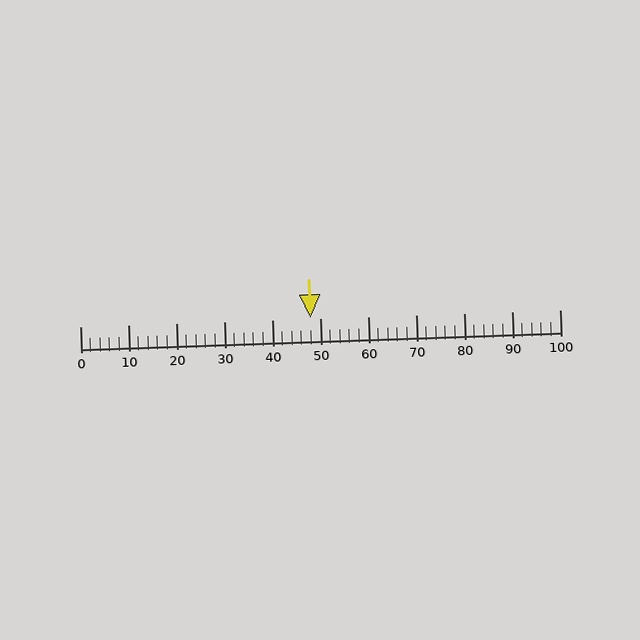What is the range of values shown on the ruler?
The ruler shows values from 0 to 100.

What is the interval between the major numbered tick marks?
The major tick marks are spaced 10 units apart.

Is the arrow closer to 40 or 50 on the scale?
The arrow is closer to 50.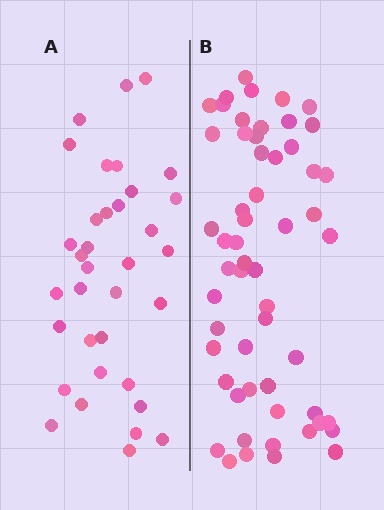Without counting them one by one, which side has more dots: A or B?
Region B (the right region) has more dots.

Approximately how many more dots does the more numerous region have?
Region B has approximately 20 more dots than region A.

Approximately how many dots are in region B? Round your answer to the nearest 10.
About 60 dots. (The exact count is 56, which rounds to 60.)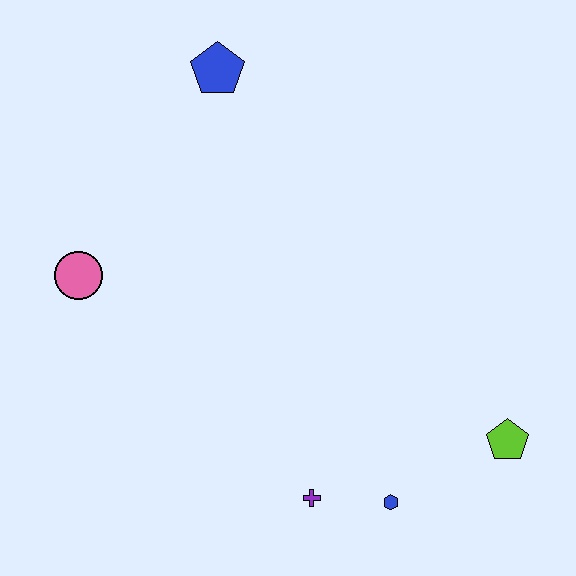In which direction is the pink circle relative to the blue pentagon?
The pink circle is below the blue pentagon.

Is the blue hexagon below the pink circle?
Yes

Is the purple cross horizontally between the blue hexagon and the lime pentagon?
No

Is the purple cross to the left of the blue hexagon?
Yes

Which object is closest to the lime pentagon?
The blue hexagon is closest to the lime pentagon.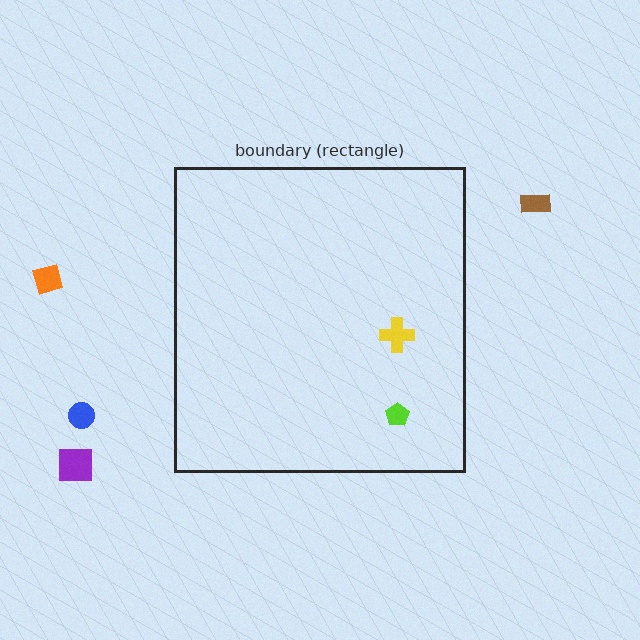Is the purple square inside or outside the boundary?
Outside.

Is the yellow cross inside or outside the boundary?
Inside.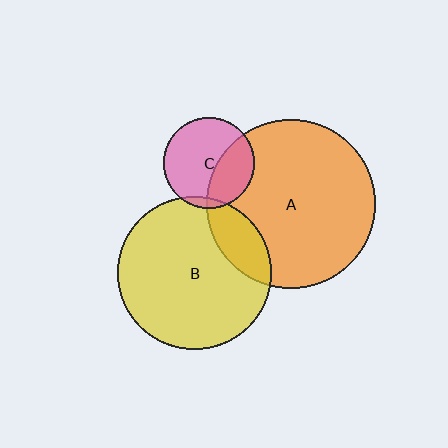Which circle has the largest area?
Circle A (orange).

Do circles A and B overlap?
Yes.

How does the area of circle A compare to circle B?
Approximately 1.2 times.